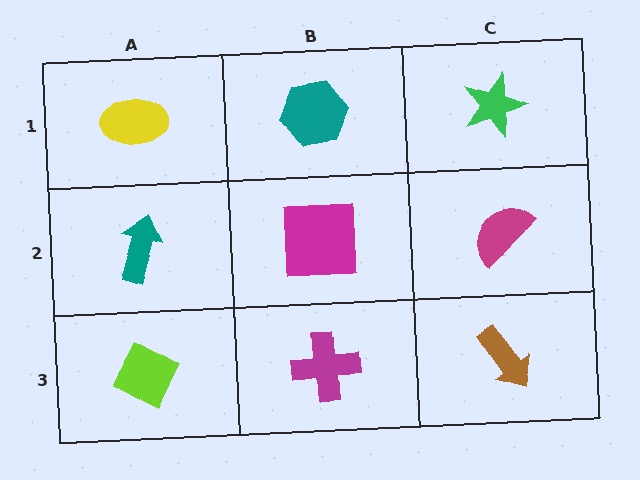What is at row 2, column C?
A magenta semicircle.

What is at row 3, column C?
A brown arrow.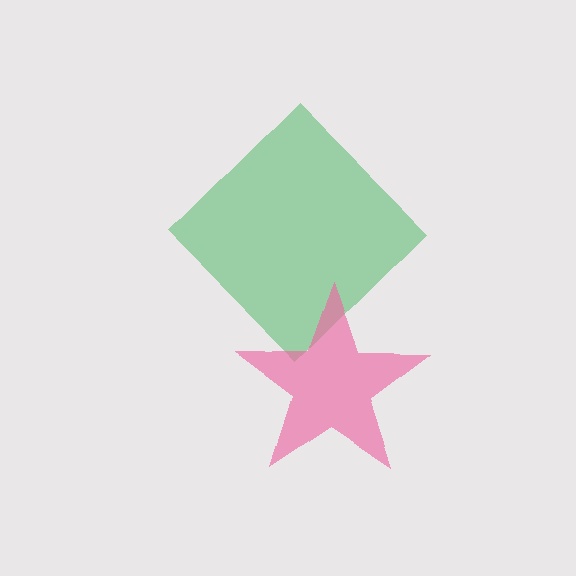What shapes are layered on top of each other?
The layered shapes are: a green diamond, a pink star.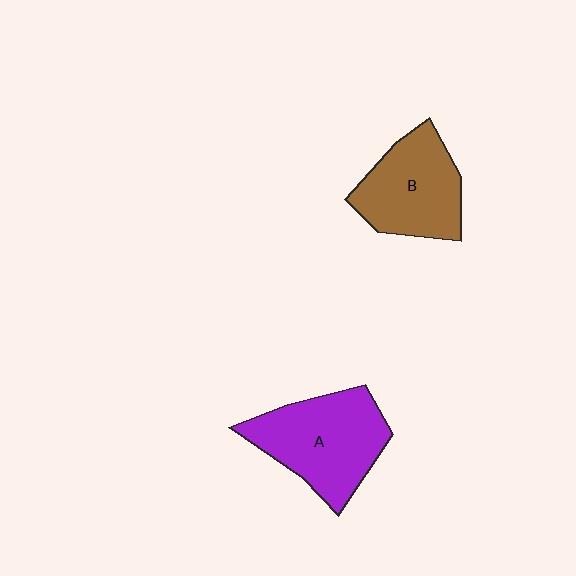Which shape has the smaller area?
Shape B (brown).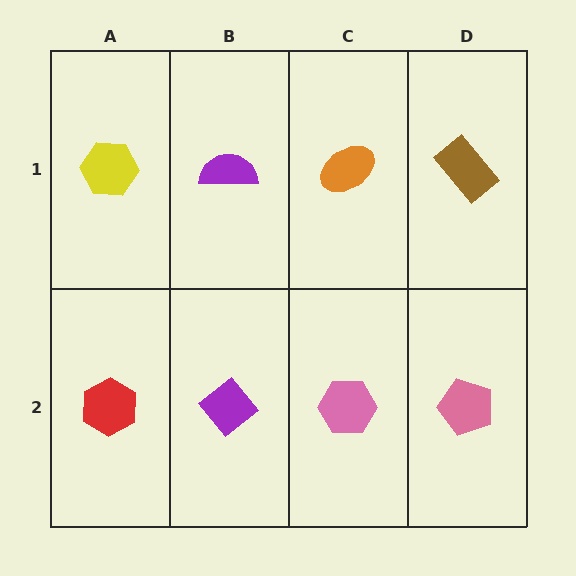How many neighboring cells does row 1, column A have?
2.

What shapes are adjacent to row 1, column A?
A red hexagon (row 2, column A), a purple semicircle (row 1, column B).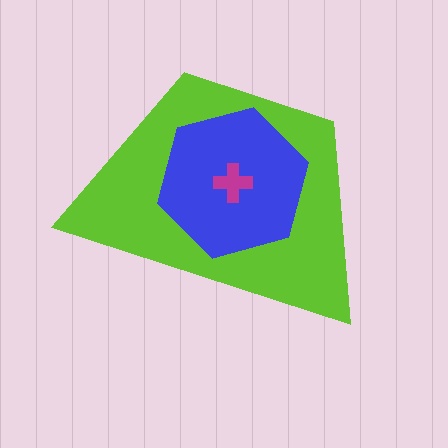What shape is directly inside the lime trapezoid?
The blue hexagon.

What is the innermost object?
The magenta cross.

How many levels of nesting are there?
3.